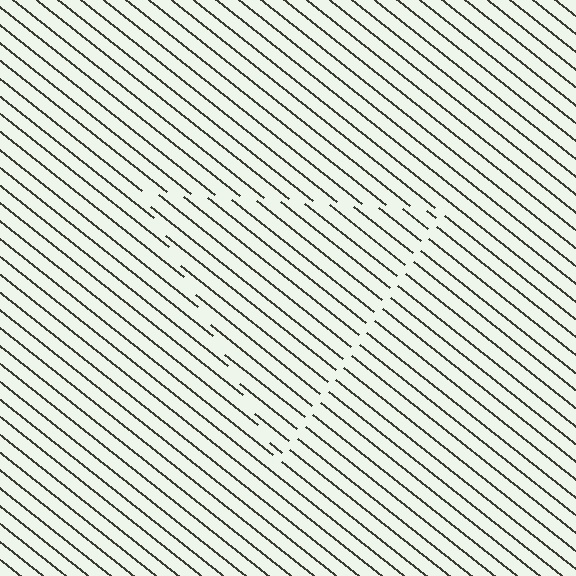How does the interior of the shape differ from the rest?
The interior of the shape contains the same grating, shifted by half a period — the contour is defined by the phase discontinuity where line-ends from the inner and outer gratings abut.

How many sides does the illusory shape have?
3 sides — the line-ends trace a triangle.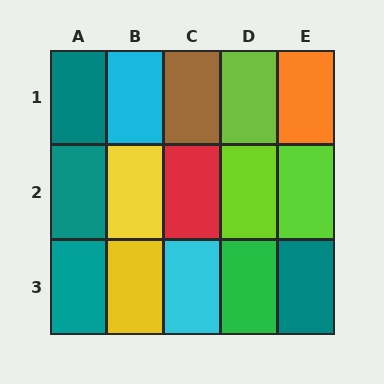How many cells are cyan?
2 cells are cyan.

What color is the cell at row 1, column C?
Brown.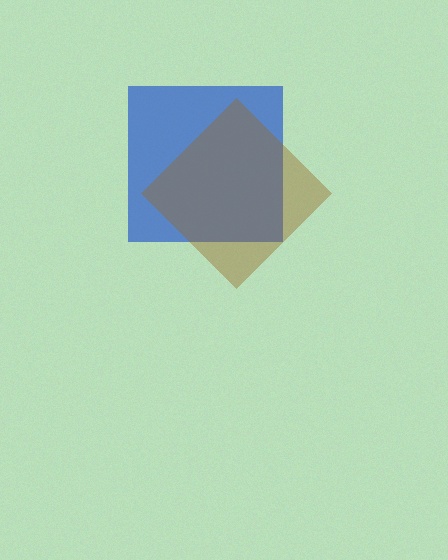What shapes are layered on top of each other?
The layered shapes are: a blue square, a brown diamond.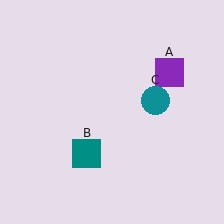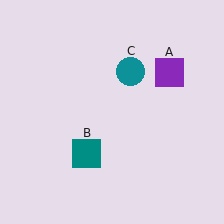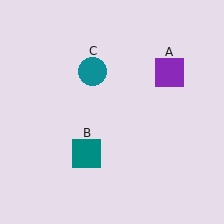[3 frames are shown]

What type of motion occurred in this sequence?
The teal circle (object C) rotated counterclockwise around the center of the scene.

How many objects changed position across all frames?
1 object changed position: teal circle (object C).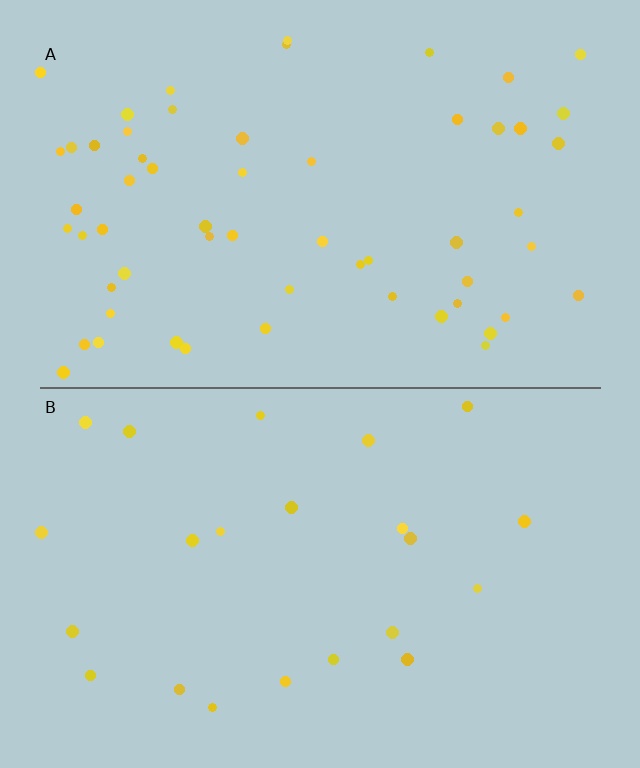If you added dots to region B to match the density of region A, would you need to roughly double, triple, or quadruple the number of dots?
Approximately triple.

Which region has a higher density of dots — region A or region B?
A (the top).